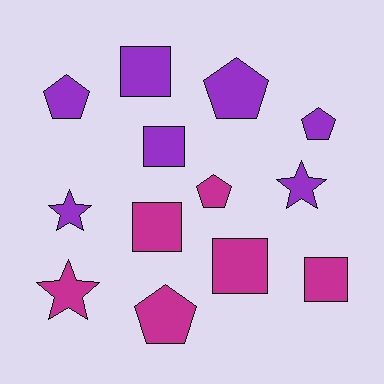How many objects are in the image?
There are 13 objects.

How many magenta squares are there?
There are 3 magenta squares.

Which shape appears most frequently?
Pentagon, with 5 objects.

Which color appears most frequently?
Purple, with 7 objects.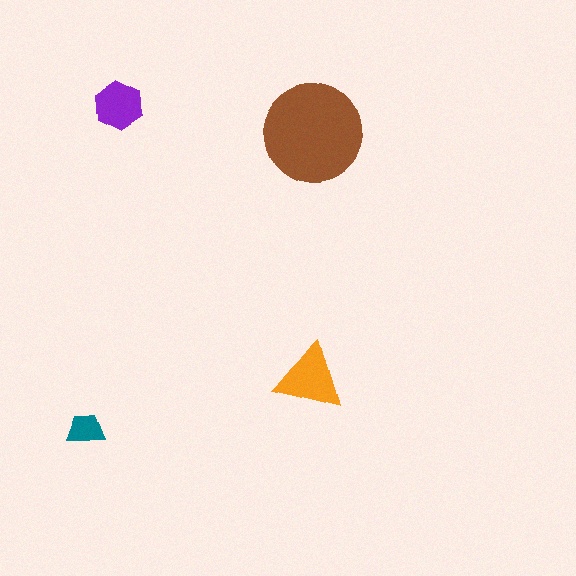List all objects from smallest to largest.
The teal trapezoid, the purple hexagon, the orange triangle, the brown circle.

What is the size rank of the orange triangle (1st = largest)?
2nd.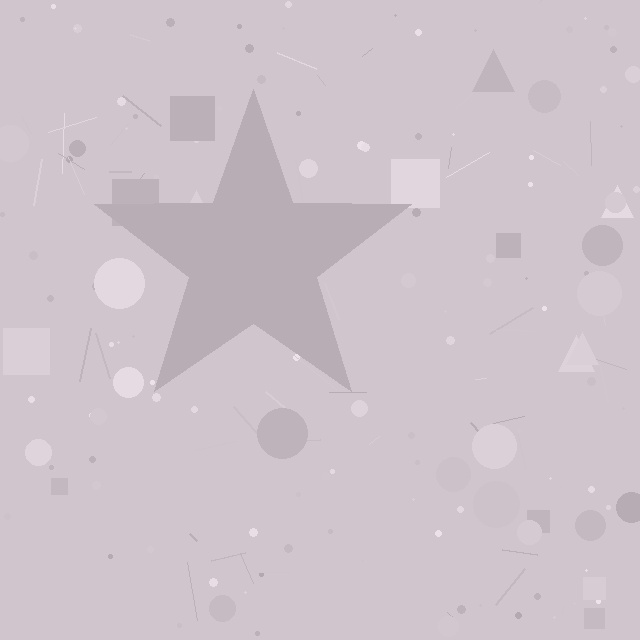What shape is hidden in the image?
A star is hidden in the image.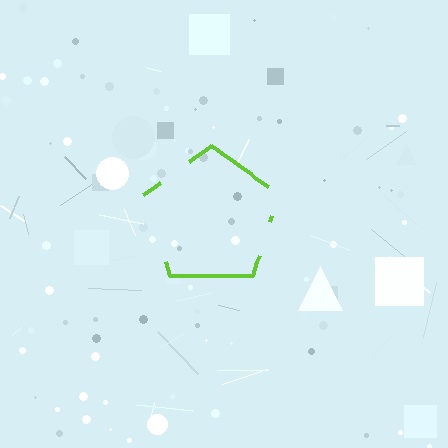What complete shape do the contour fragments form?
The contour fragments form a pentagon.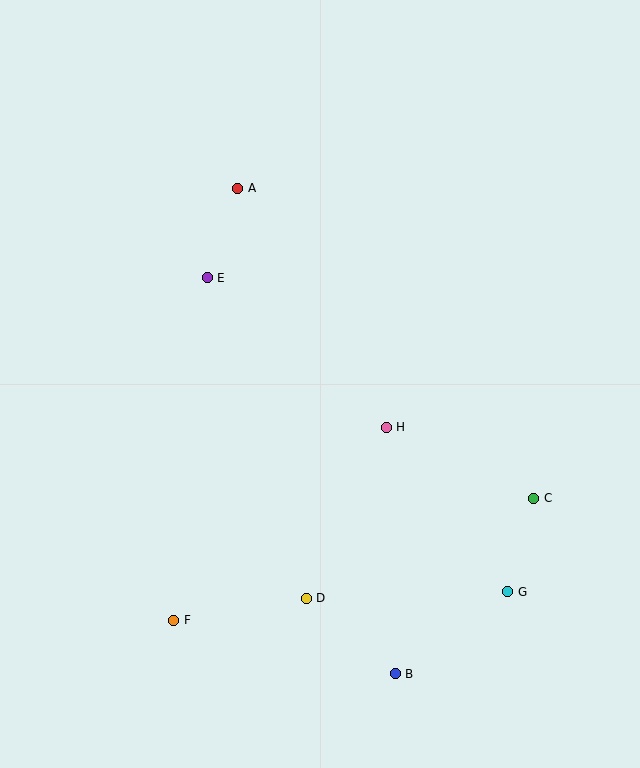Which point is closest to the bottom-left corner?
Point F is closest to the bottom-left corner.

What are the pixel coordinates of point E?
Point E is at (207, 278).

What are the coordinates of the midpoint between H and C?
The midpoint between H and C is at (460, 463).